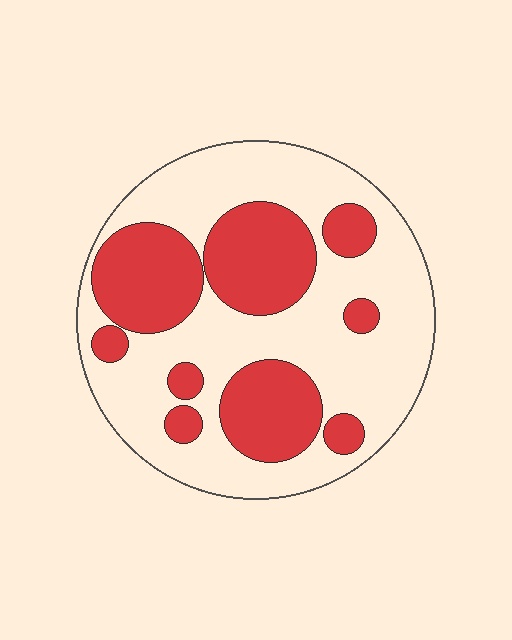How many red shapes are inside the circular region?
9.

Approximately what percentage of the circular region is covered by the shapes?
Approximately 35%.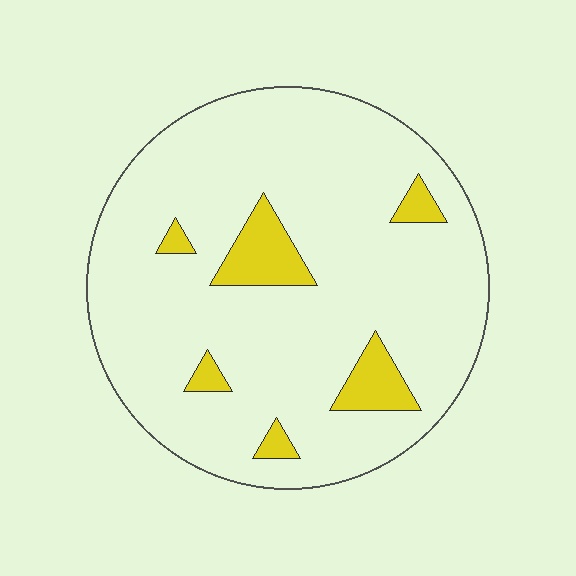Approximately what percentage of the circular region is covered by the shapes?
Approximately 10%.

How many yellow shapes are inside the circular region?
6.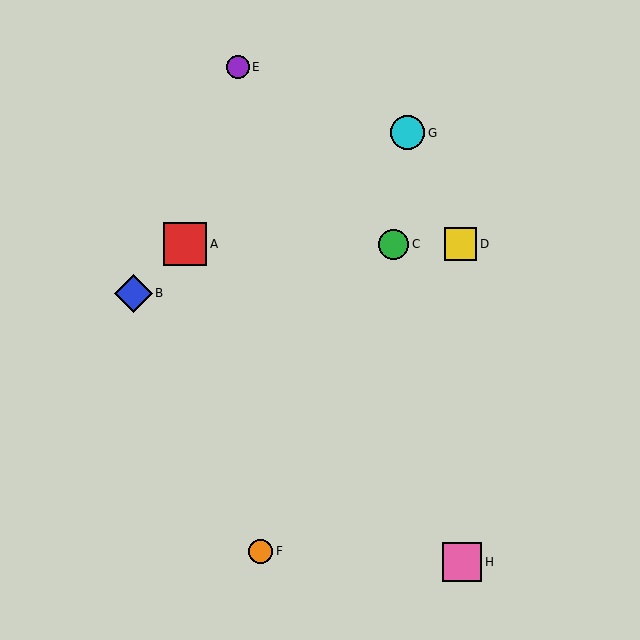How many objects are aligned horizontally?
3 objects (A, C, D) are aligned horizontally.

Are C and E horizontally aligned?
No, C is at y≈244 and E is at y≈67.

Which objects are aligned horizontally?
Objects A, C, D are aligned horizontally.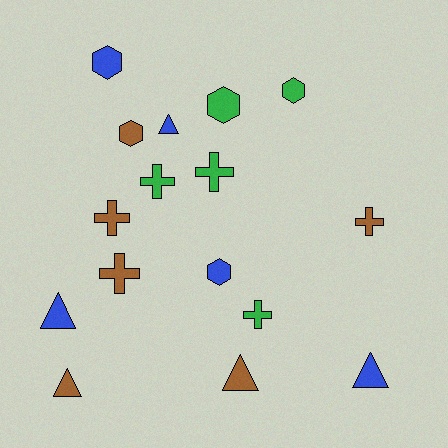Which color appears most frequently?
Brown, with 6 objects.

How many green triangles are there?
There are no green triangles.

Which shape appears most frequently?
Cross, with 6 objects.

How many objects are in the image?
There are 16 objects.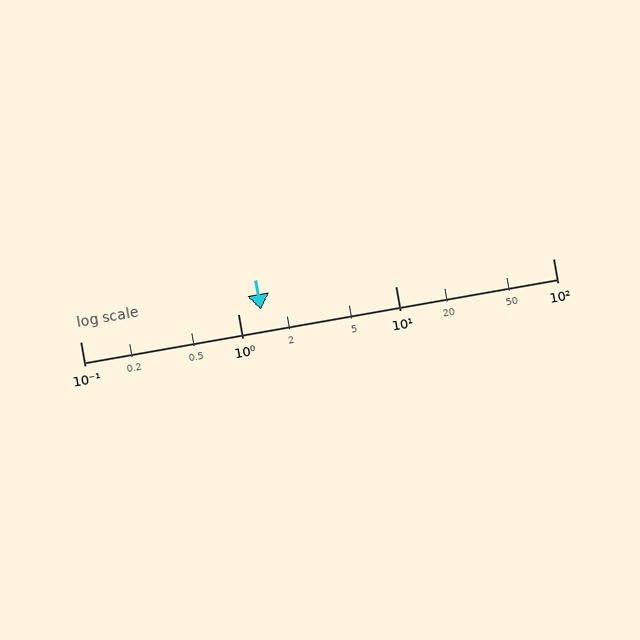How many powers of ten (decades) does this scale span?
The scale spans 3 decades, from 0.1 to 100.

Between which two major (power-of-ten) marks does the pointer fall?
The pointer is between 1 and 10.